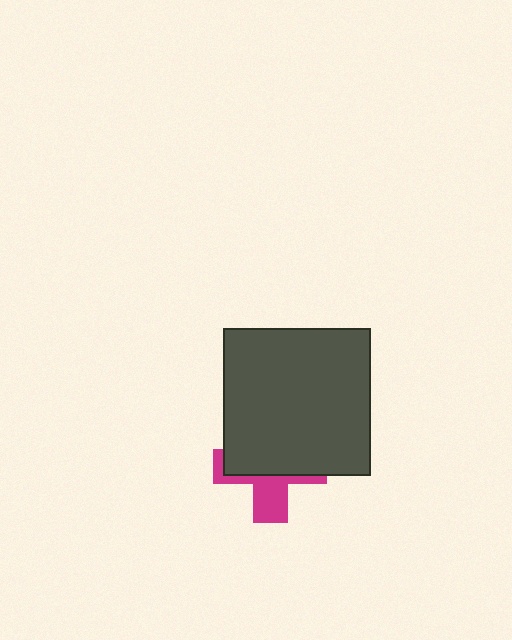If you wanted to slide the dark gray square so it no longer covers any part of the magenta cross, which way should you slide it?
Slide it up — that is the most direct way to separate the two shapes.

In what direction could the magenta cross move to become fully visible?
The magenta cross could move down. That would shift it out from behind the dark gray square entirely.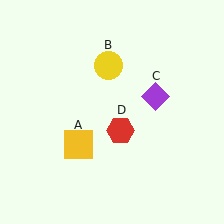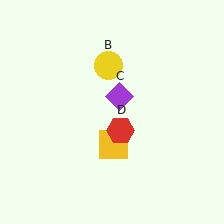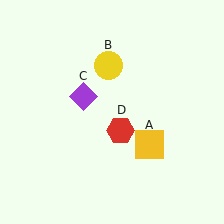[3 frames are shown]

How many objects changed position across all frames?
2 objects changed position: yellow square (object A), purple diamond (object C).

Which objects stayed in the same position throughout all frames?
Yellow circle (object B) and red hexagon (object D) remained stationary.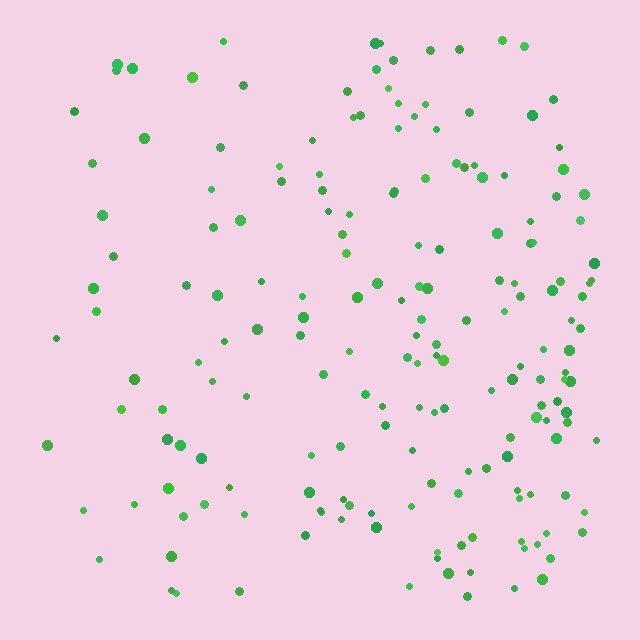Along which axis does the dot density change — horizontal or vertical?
Horizontal.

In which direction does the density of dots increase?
From left to right, with the right side densest.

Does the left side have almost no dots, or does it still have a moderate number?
Still a moderate number, just noticeably fewer than the right.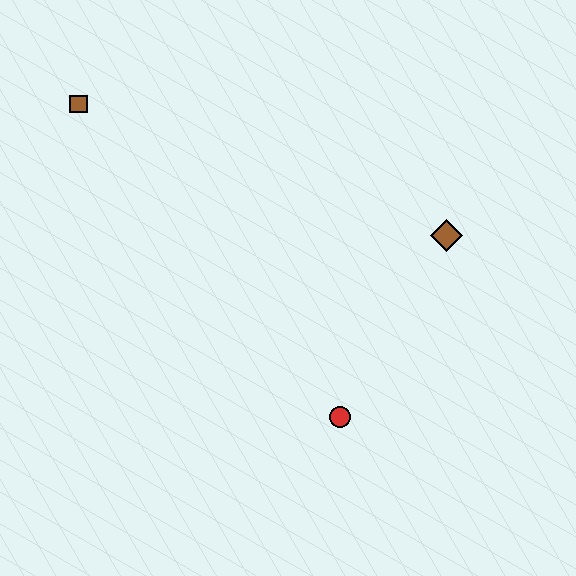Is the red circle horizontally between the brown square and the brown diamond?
Yes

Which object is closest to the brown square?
The brown diamond is closest to the brown square.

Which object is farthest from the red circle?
The brown square is farthest from the red circle.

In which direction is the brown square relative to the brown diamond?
The brown square is to the left of the brown diamond.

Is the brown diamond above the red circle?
Yes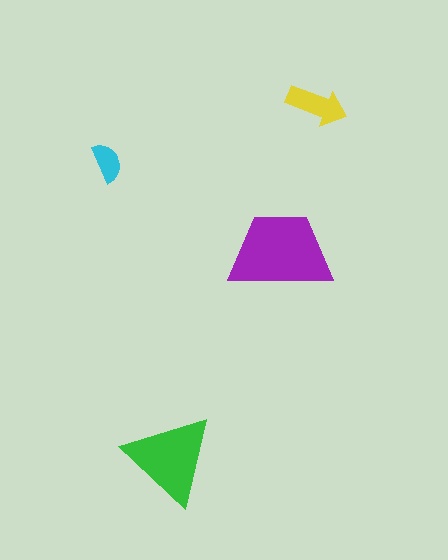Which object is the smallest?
The cyan semicircle.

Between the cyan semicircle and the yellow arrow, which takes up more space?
The yellow arrow.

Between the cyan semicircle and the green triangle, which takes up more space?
The green triangle.